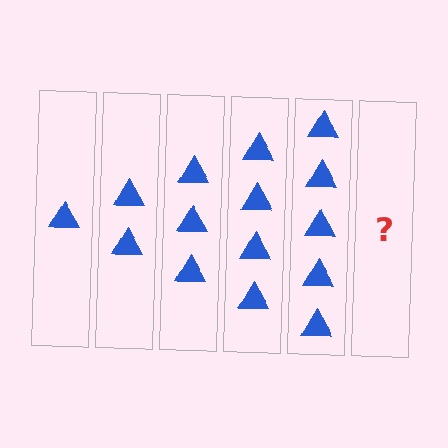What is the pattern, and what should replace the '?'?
The pattern is that each step adds one more triangle. The '?' should be 6 triangles.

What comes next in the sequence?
The next element should be 6 triangles.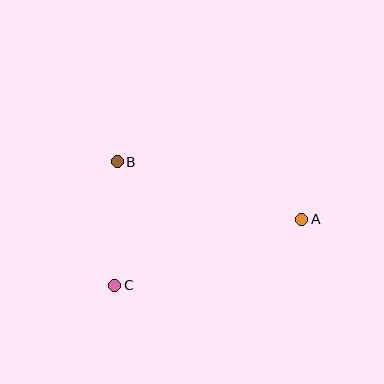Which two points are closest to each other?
Points B and C are closest to each other.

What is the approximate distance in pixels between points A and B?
The distance between A and B is approximately 193 pixels.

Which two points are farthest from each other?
Points A and C are farthest from each other.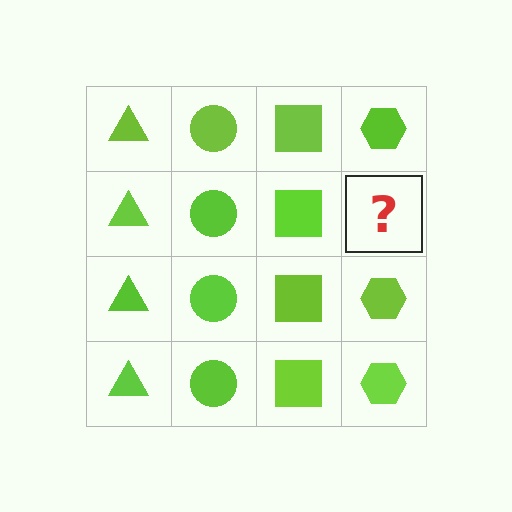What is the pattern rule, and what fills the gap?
The rule is that each column has a consistent shape. The gap should be filled with a lime hexagon.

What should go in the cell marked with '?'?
The missing cell should contain a lime hexagon.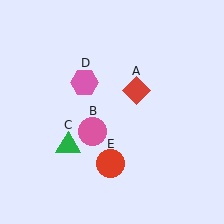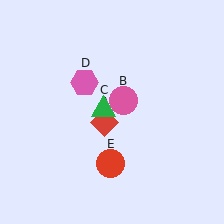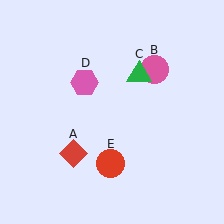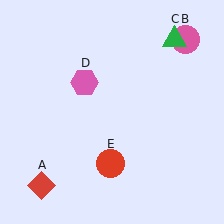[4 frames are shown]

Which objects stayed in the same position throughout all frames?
Pink hexagon (object D) and red circle (object E) remained stationary.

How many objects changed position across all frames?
3 objects changed position: red diamond (object A), pink circle (object B), green triangle (object C).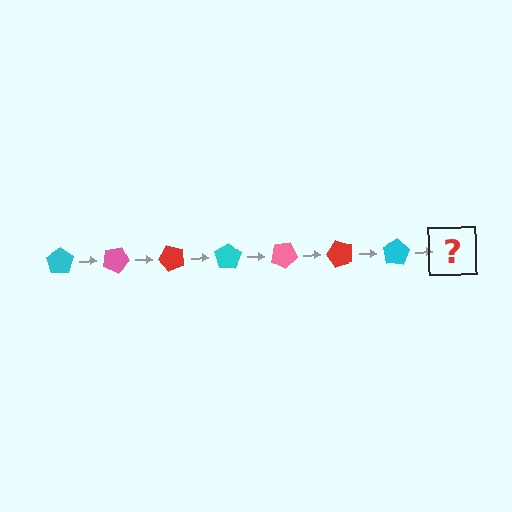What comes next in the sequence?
The next element should be a pink pentagon, rotated 175 degrees from the start.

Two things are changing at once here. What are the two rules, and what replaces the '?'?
The two rules are that it rotates 25 degrees each step and the color cycles through cyan, pink, and red. The '?' should be a pink pentagon, rotated 175 degrees from the start.